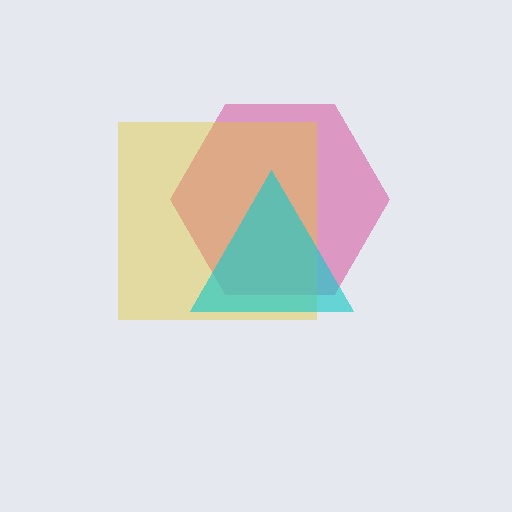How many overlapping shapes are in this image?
There are 3 overlapping shapes in the image.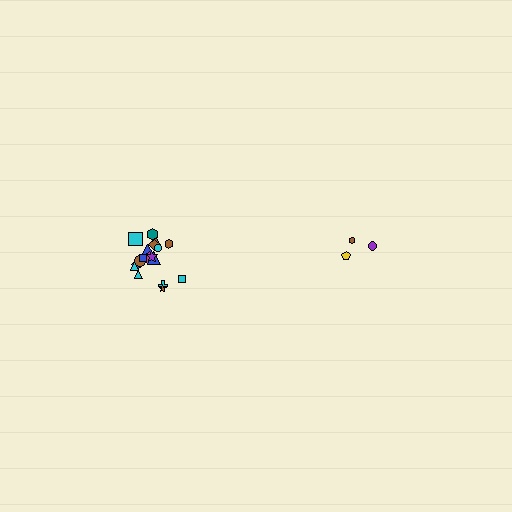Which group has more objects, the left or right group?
The left group.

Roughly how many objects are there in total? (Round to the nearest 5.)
Roughly 20 objects in total.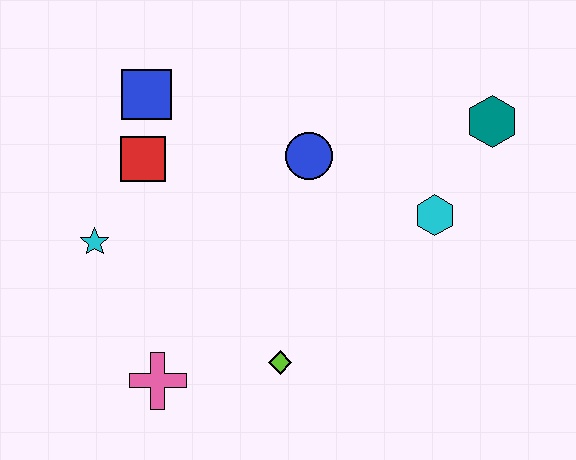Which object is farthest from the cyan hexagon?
The cyan star is farthest from the cyan hexagon.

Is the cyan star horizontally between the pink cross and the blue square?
No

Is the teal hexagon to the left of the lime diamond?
No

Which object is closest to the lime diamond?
The pink cross is closest to the lime diamond.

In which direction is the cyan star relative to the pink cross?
The cyan star is above the pink cross.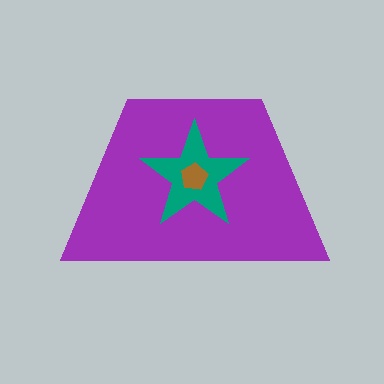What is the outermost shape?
The purple trapezoid.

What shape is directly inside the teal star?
The brown pentagon.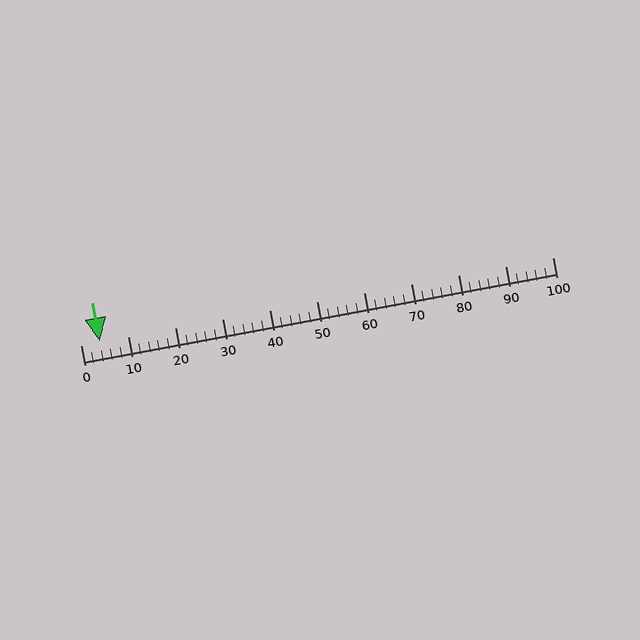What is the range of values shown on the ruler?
The ruler shows values from 0 to 100.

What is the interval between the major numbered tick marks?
The major tick marks are spaced 10 units apart.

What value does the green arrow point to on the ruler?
The green arrow points to approximately 4.